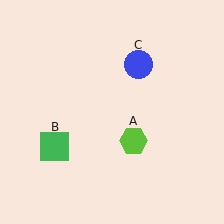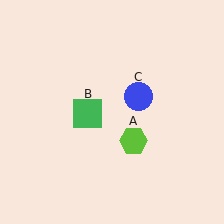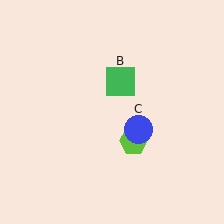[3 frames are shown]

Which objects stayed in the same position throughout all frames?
Lime hexagon (object A) remained stationary.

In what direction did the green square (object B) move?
The green square (object B) moved up and to the right.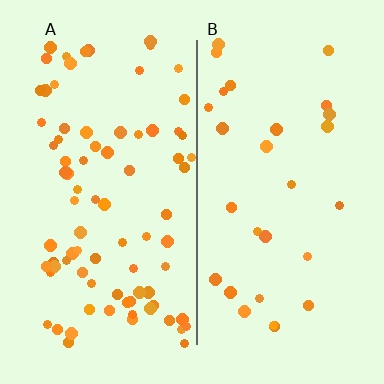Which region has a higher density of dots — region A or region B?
A (the left).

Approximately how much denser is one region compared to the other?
Approximately 2.9× — region A over region B.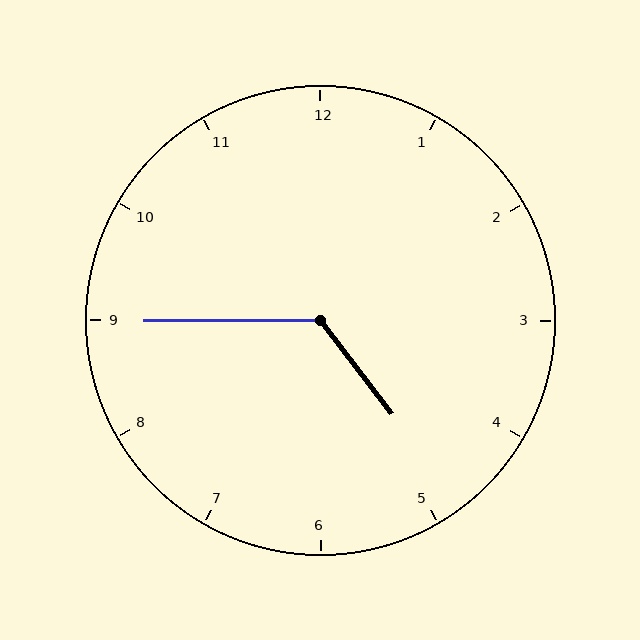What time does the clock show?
4:45.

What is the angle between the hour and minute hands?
Approximately 128 degrees.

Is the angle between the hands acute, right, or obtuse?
It is obtuse.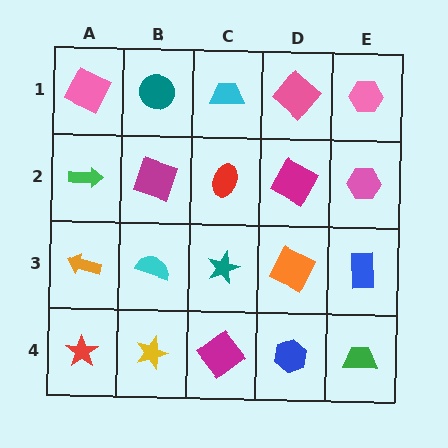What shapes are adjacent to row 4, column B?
A cyan semicircle (row 3, column B), a red star (row 4, column A), a magenta diamond (row 4, column C).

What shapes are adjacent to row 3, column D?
A magenta square (row 2, column D), a blue hexagon (row 4, column D), a teal star (row 3, column C), a blue rectangle (row 3, column E).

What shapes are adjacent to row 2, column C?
A cyan trapezoid (row 1, column C), a teal star (row 3, column C), a magenta square (row 2, column B), a magenta square (row 2, column D).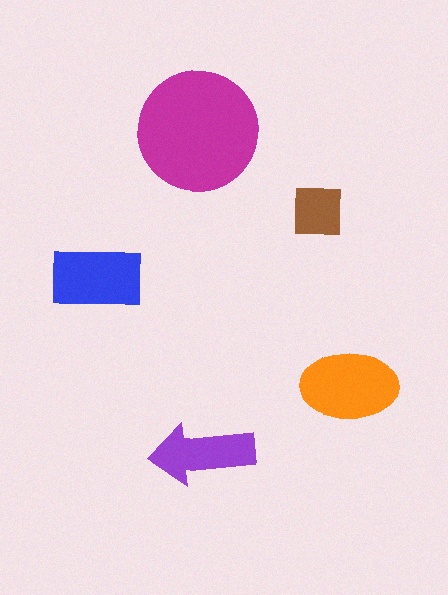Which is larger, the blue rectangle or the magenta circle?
The magenta circle.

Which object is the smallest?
The brown square.